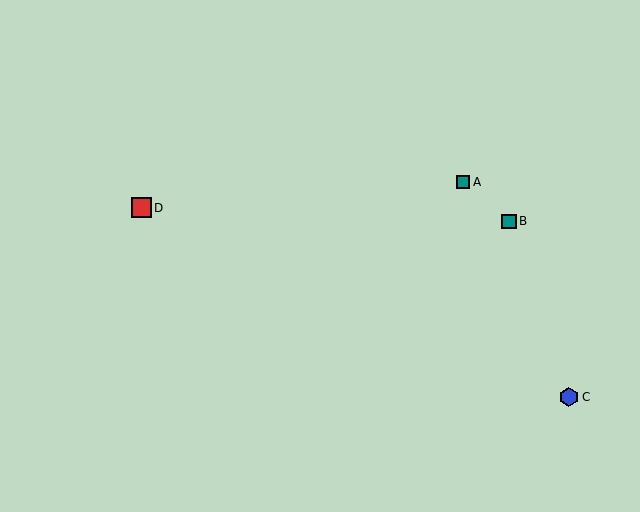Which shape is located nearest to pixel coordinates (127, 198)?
The red square (labeled D) at (141, 208) is nearest to that location.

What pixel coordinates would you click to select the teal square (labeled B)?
Click at (509, 221) to select the teal square B.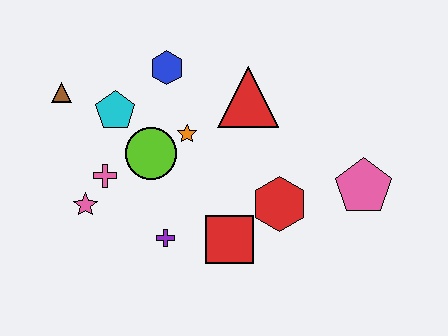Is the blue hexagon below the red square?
No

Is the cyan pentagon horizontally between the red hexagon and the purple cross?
No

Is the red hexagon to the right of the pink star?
Yes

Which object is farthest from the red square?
The brown triangle is farthest from the red square.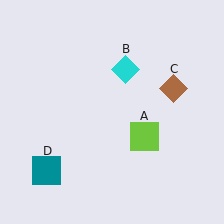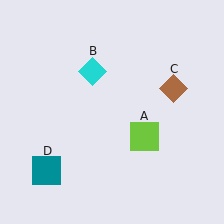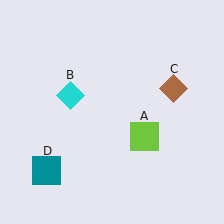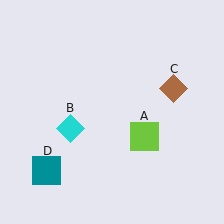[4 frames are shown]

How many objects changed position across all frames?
1 object changed position: cyan diamond (object B).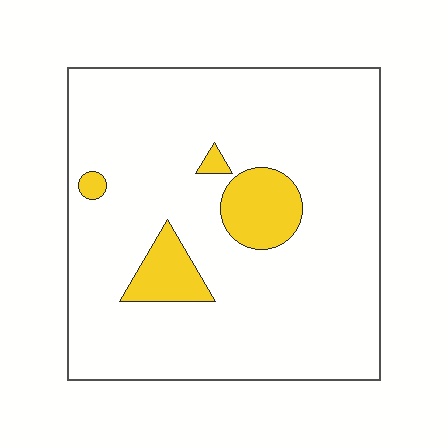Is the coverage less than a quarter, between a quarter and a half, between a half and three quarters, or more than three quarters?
Less than a quarter.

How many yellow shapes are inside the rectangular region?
4.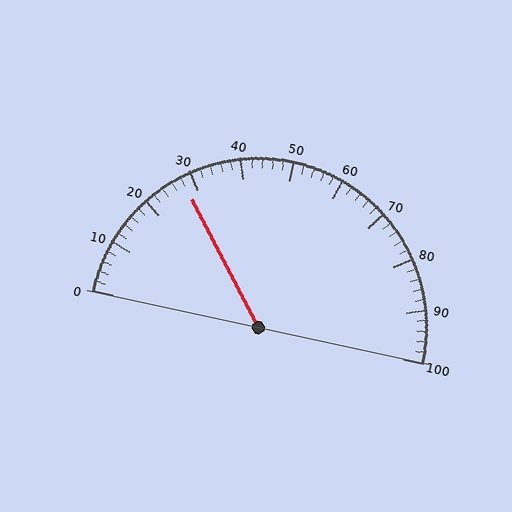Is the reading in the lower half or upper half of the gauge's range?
The reading is in the lower half of the range (0 to 100).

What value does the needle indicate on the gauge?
The needle indicates approximately 28.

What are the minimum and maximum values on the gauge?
The gauge ranges from 0 to 100.